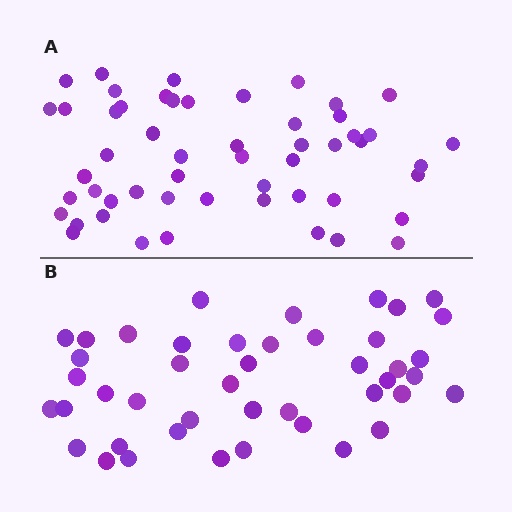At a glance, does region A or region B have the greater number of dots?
Region A (the top region) has more dots.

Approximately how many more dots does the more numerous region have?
Region A has roughly 8 or so more dots than region B.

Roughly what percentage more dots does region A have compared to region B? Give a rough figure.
About 20% more.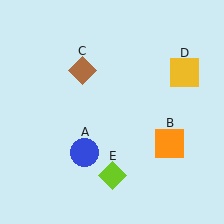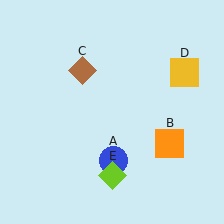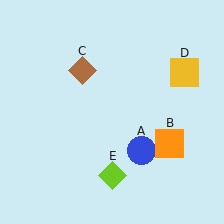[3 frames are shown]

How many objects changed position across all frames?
1 object changed position: blue circle (object A).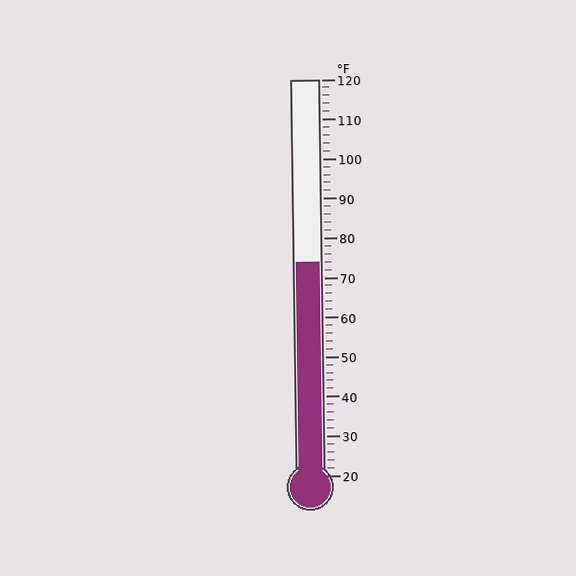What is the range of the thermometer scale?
The thermometer scale ranges from 20°F to 120°F.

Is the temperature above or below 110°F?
The temperature is below 110°F.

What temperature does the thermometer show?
The thermometer shows approximately 74°F.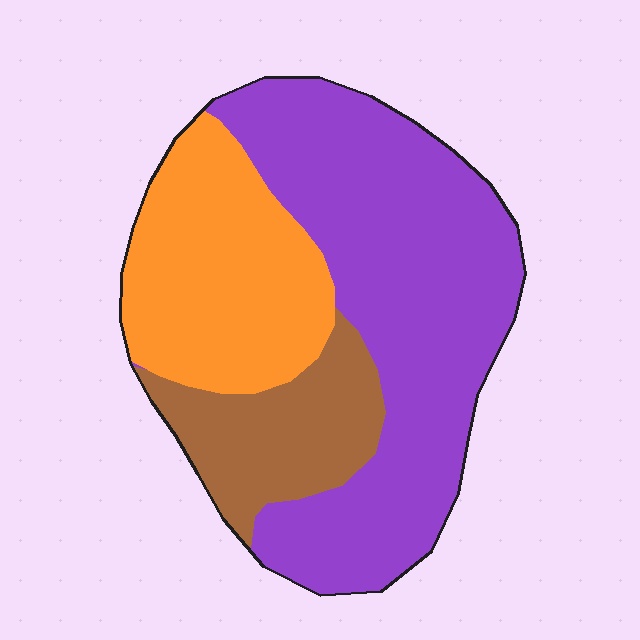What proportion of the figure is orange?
Orange takes up between a sixth and a third of the figure.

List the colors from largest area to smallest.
From largest to smallest: purple, orange, brown.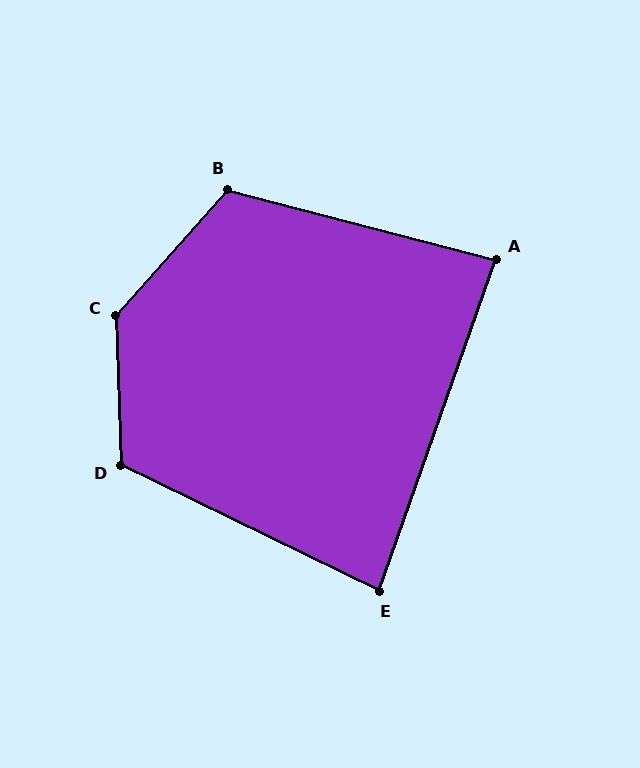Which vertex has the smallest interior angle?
E, at approximately 84 degrees.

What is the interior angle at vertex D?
Approximately 118 degrees (obtuse).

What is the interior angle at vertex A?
Approximately 85 degrees (approximately right).